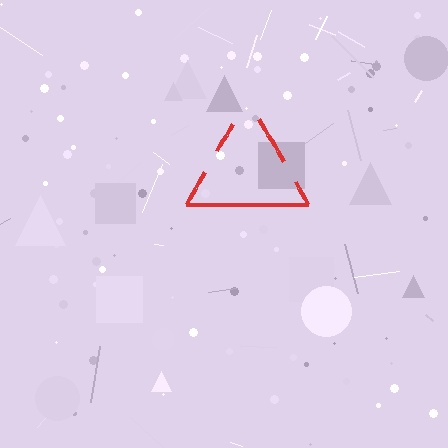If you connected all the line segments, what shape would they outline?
They would outline a triangle.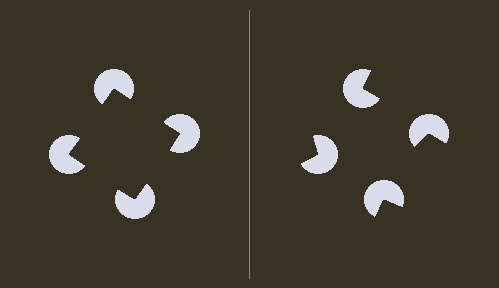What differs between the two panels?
The pac-man discs are positioned identically on both sides; only the wedge orientations differ. On the left they align to a square; on the right they are misaligned.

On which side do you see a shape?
An illusory square appears on the left side. On the right side the wedge cuts are rotated, so no coherent shape forms.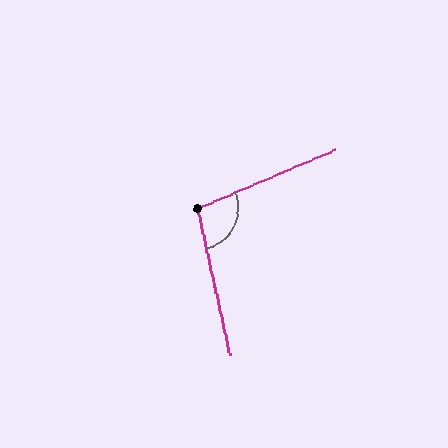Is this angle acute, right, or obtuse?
It is obtuse.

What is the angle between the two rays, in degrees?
Approximately 101 degrees.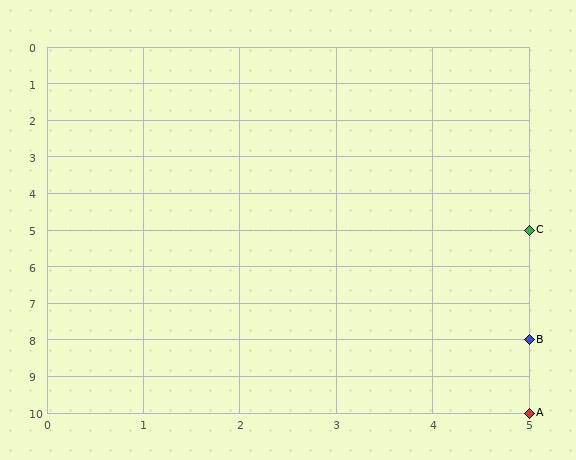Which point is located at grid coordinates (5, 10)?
Point A is at (5, 10).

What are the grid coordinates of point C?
Point C is at grid coordinates (5, 5).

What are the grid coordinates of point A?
Point A is at grid coordinates (5, 10).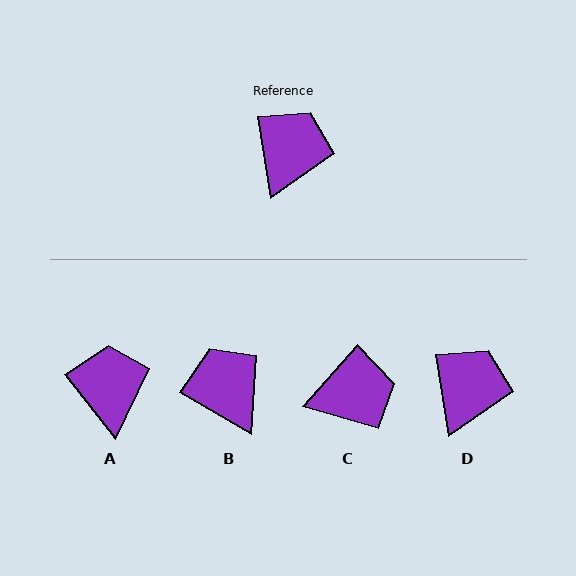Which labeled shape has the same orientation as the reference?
D.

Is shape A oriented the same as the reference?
No, it is off by about 29 degrees.